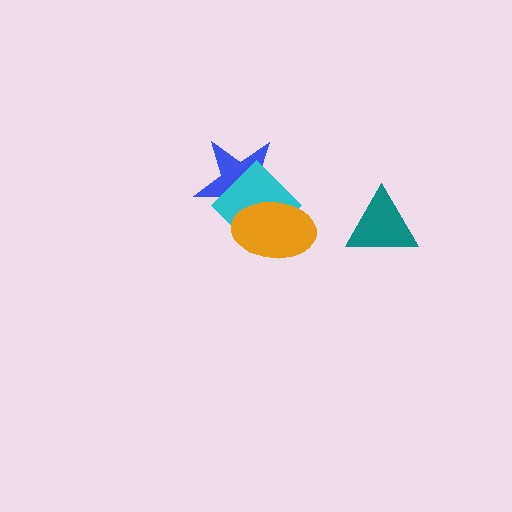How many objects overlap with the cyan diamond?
2 objects overlap with the cyan diamond.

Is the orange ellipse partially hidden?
No, no other shape covers it.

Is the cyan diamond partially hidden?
Yes, it is partially covered by another shape.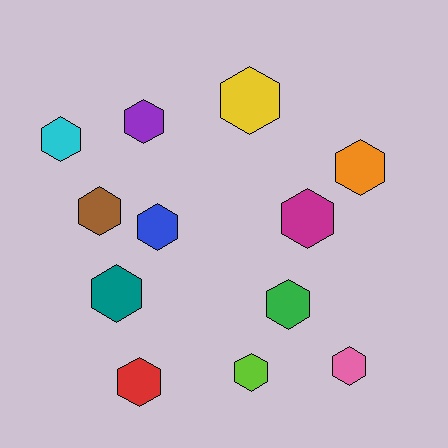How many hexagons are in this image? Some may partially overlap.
There are 12 hexagons.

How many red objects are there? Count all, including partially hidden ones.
There is 1 red object.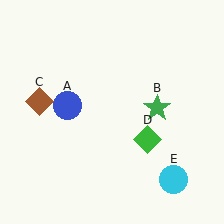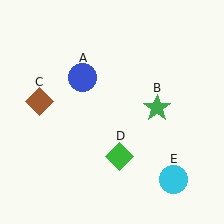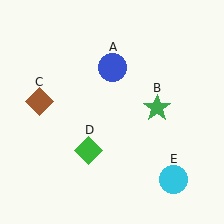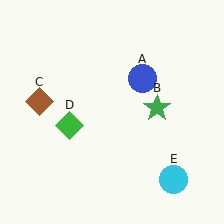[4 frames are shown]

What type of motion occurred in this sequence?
The blue circle (object A), green diamond (object D) rotated clockwise around the center of the scene.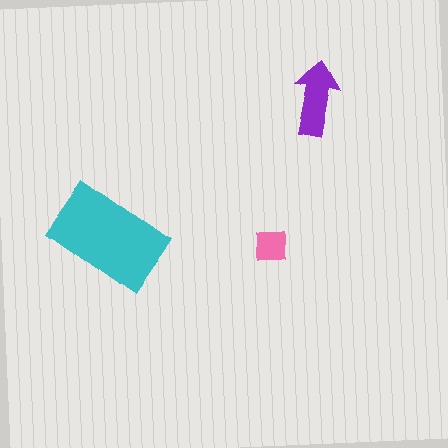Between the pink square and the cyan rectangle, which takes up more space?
The cyan rectangle.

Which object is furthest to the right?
The purple arrow is rightmost.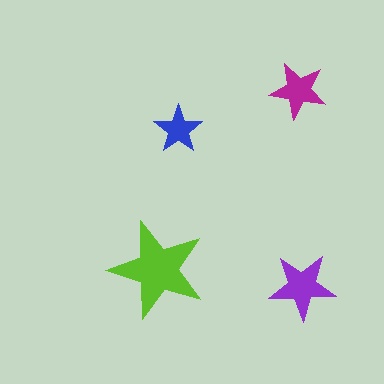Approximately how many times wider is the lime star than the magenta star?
About 1.5 times wider.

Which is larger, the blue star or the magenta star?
The magenta one.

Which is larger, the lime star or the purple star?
The lime one.